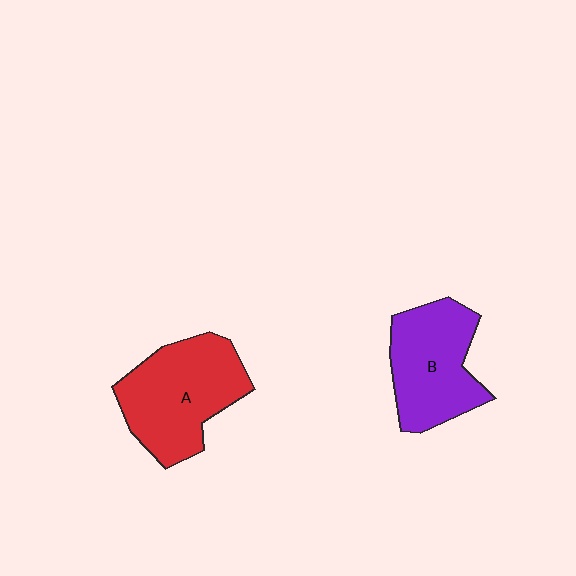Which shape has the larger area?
Shape A (red).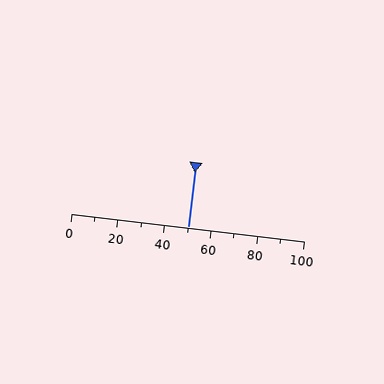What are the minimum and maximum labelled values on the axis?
The axis runs from 0 to 100.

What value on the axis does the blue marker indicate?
The marker indicates approximately 50.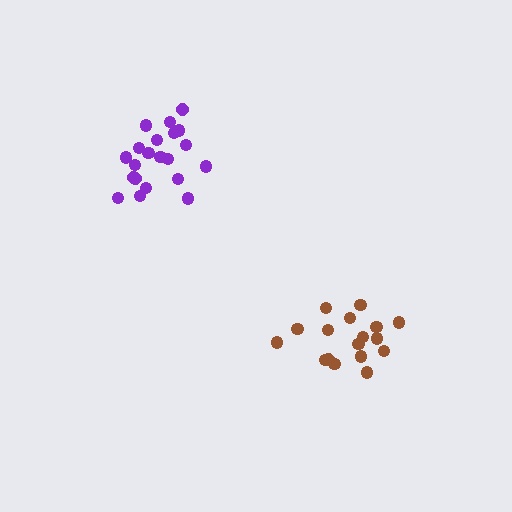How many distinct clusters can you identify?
There are 2 distinct clusters.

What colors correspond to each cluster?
The clusters are colored: brown, purple.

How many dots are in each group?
Group 1: 17 dots, Group 2: 21 dots (38 total).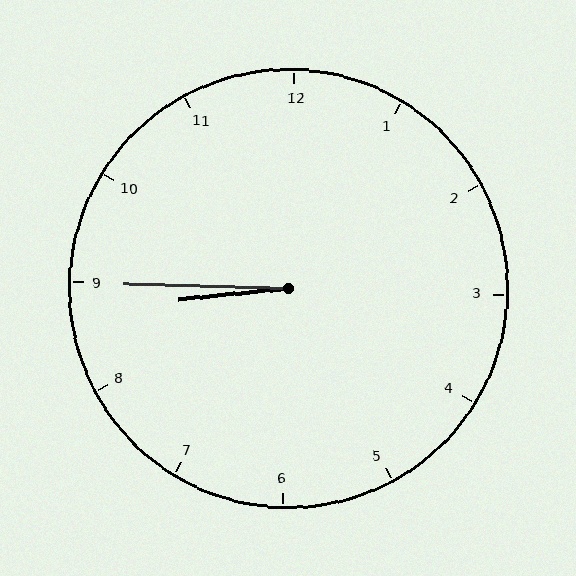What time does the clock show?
8:45.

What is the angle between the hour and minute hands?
Approximately 8 degrees.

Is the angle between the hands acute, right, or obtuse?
It is acute.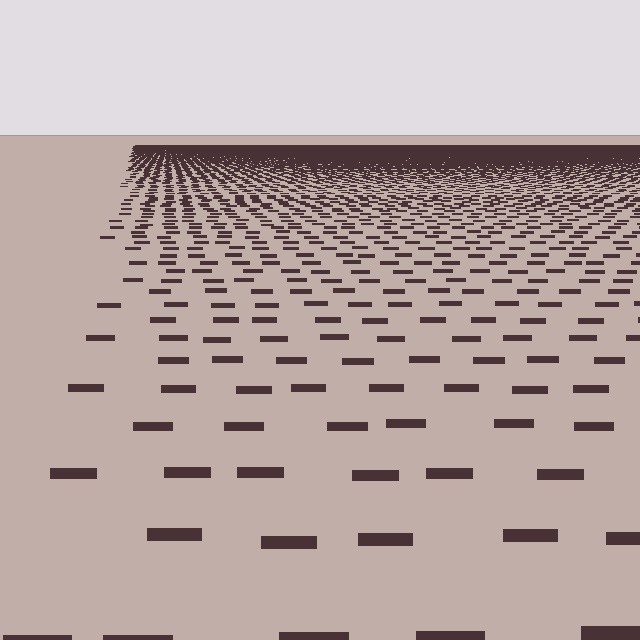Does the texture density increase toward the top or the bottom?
Density increases toward the top.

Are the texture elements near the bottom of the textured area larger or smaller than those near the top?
Larger. Near the bottom, elements are closer to the viewer and appear at a bigger on-screen size.